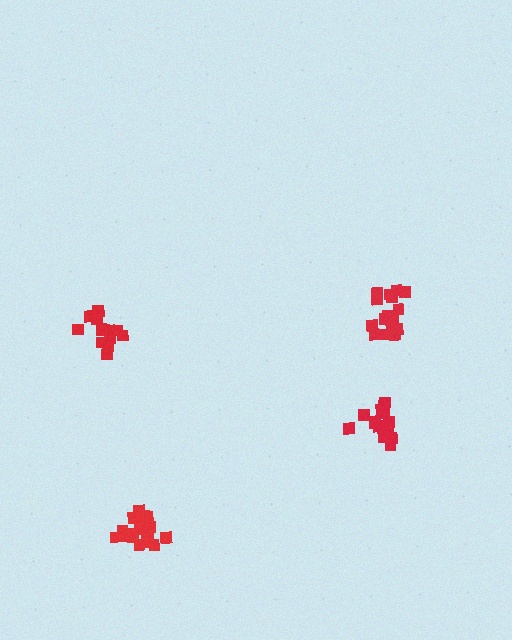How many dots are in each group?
Group 1: 16 dots, Group 2: 16 dots, Group 3: 18 dots, Group 4: 20 dots (70 total).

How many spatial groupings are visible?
There are 4 spatial groupings.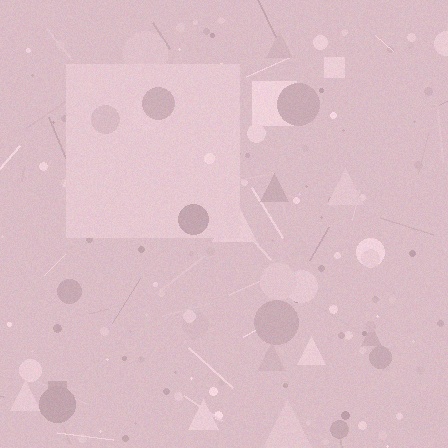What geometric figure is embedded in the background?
A square is embedded in the background.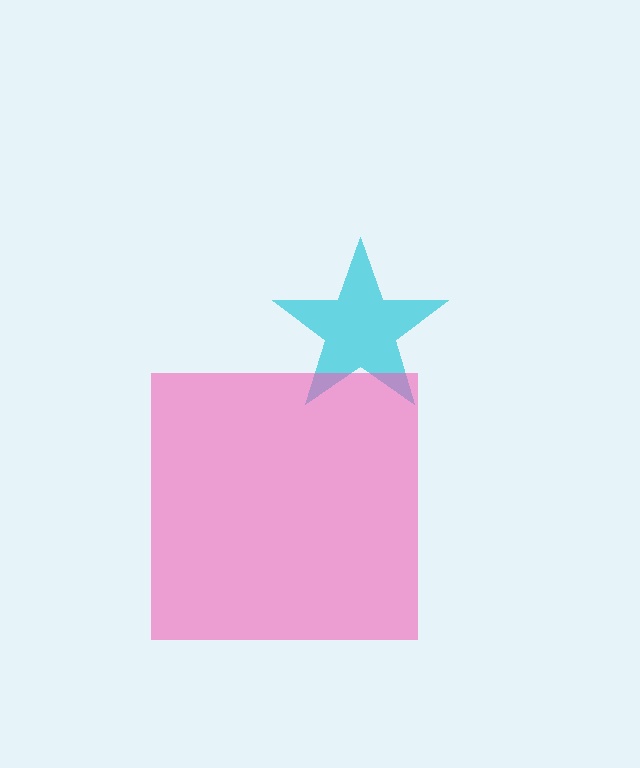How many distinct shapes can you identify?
There are 2 distinct shapes: a cyan star, a pink square.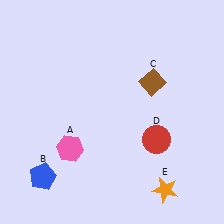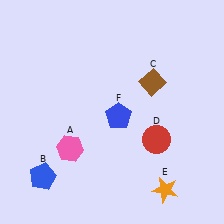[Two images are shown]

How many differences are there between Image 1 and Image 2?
There is 1 difference between the two images.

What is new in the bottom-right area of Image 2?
A blue pentagon (F) was added in the bottom-right area of Image 2.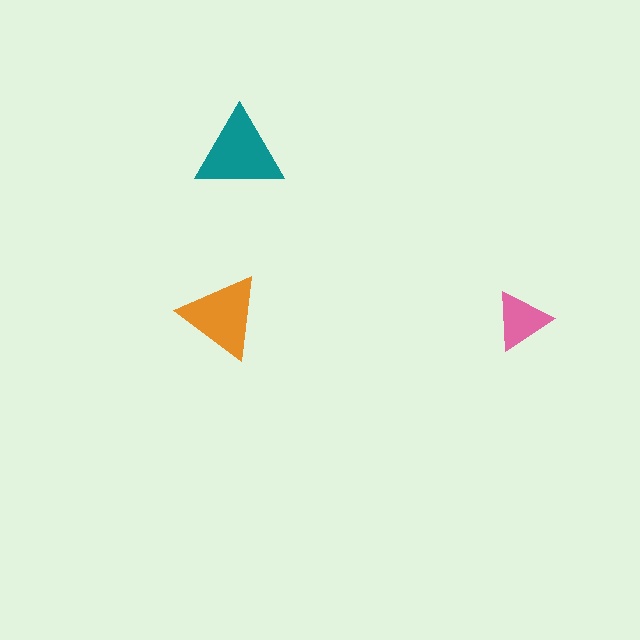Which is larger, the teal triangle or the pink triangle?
The teal one.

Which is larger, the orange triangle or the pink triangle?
The orange one.